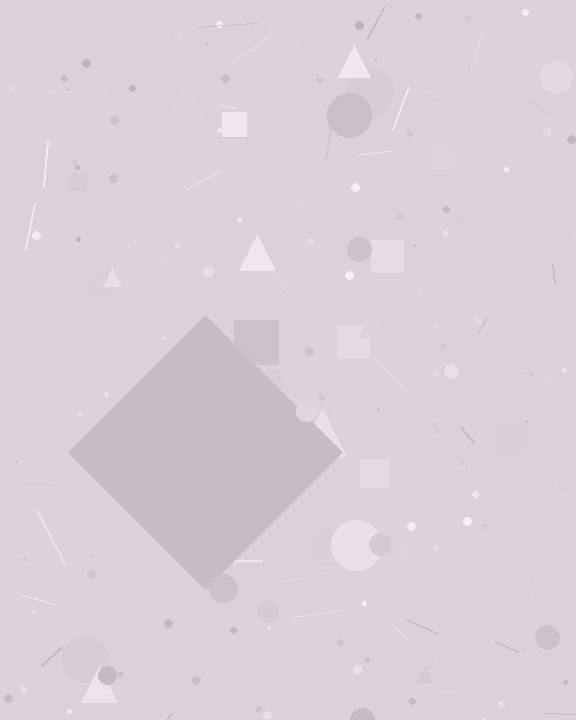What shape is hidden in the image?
A diamond is hidden in the image.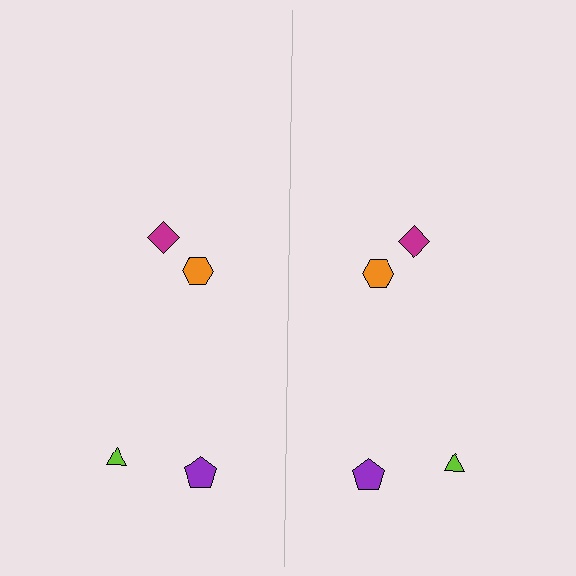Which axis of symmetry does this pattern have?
The pattern has a vertical axis of symmetry running through the center of the image.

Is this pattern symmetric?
Yes, this pattern has bilateral (reflection) symmetry.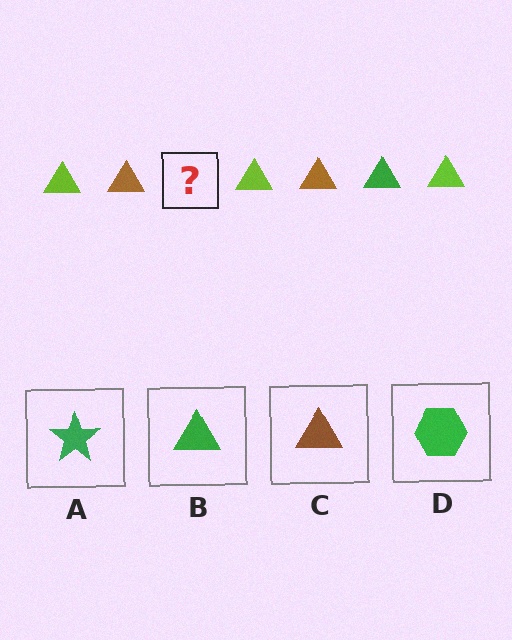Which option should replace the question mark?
Option B.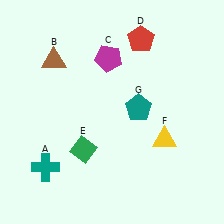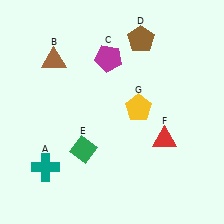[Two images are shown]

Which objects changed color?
D changed from red to brown. F changed from yellow to red. G changed from teal to yellow.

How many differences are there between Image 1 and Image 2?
There are 3 differences between the two images.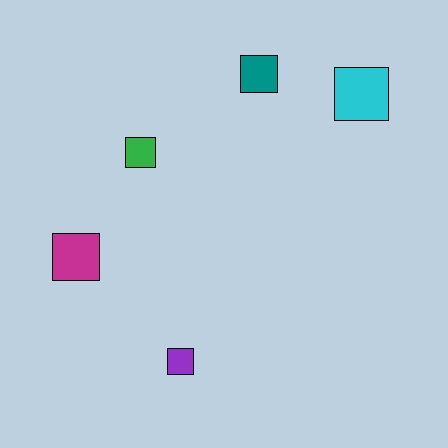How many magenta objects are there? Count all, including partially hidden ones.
There is 1 magenta object.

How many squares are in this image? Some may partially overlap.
There are 5 squares.